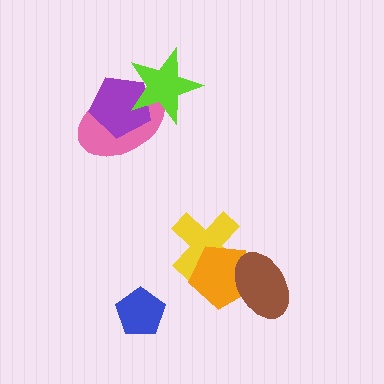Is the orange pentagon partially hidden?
Yes, it is partially covered by another shape.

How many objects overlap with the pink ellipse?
2 objects overlap with the pink ellipse.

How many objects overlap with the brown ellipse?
1 object overlaps with the brown ellipse.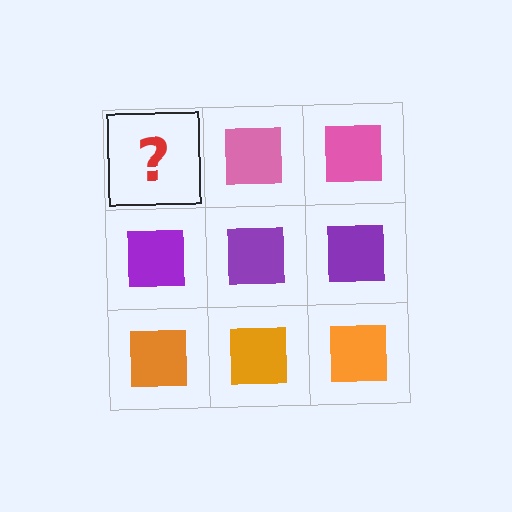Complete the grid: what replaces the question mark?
The question mark should be replaced with a pink square.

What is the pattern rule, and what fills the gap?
The rule is that each row has a consistent color. The gap should be filled with a pink square.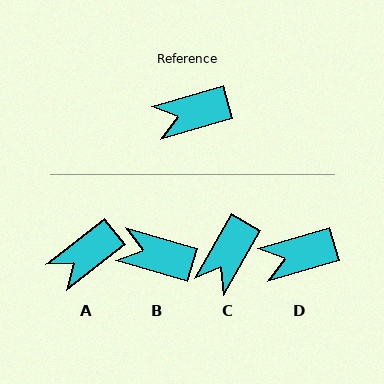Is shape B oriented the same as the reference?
No, it is off by about 32 degrees.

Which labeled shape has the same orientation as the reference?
D.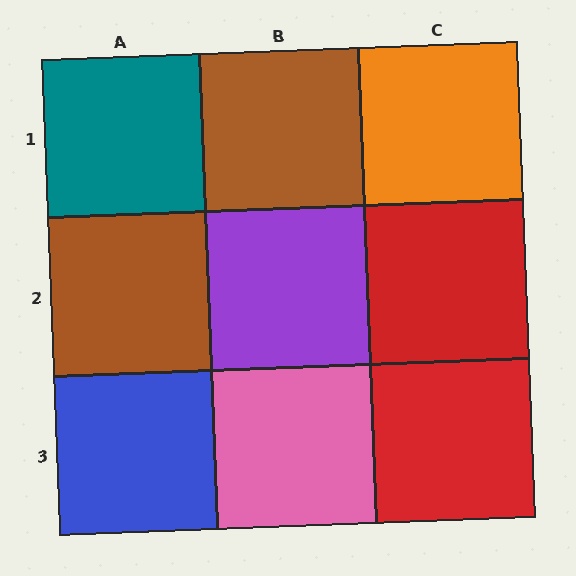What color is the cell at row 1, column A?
Teal.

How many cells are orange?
1 cell is orange.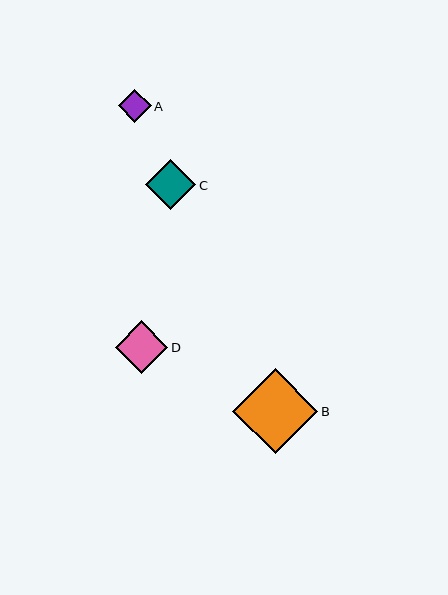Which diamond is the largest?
Diamond B is the largest with a size of approximately 85 pixels.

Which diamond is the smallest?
Diamond A is the smallest with a size of approximately 32 pixels.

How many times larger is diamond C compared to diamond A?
Diamond C is approximately 1.5 times the size of diamond A.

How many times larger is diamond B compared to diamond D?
Diamond B is approximately 1.6 times the size of diamond D.